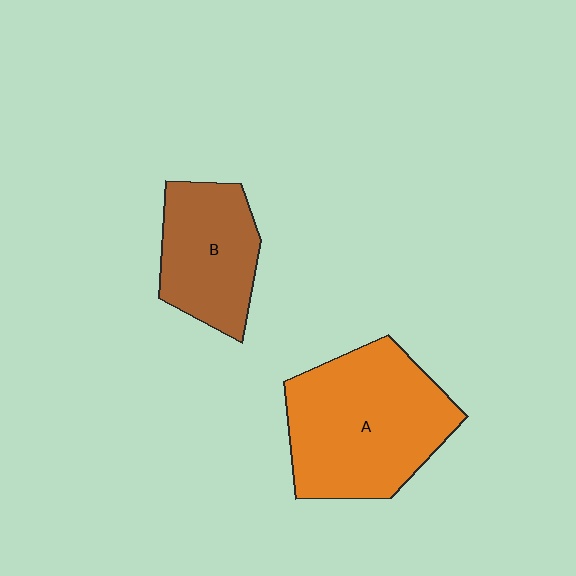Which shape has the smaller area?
Shape B (brown).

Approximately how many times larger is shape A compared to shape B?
Approximately 1.6 times.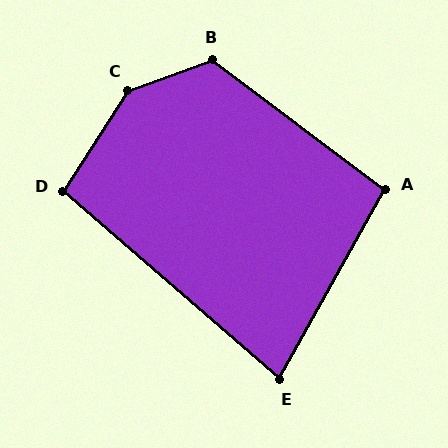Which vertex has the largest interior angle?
C, at approximately 143 degrees.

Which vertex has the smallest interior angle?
E, at approximately 78 degrees.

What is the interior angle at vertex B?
Approximately 123 degrees (obtuse).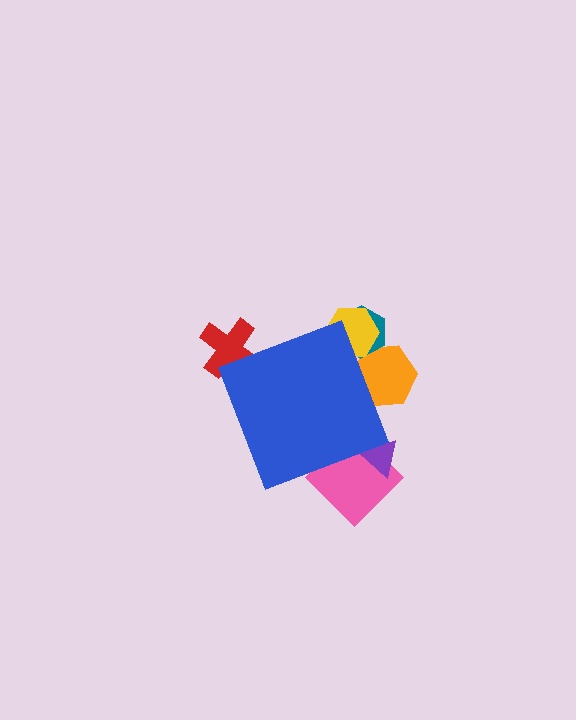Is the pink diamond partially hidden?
Yes, the pink diamond is partially hidden behind the blue diamond.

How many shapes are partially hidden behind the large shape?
6 shapes are partially hidden.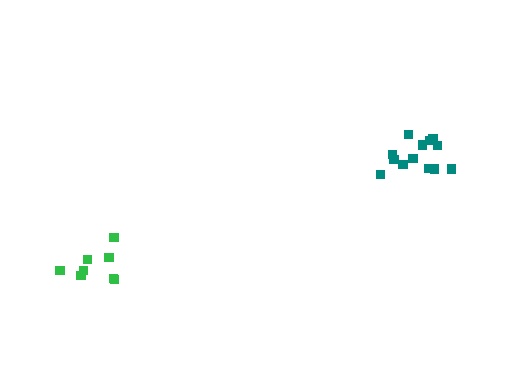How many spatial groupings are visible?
There are 2 spatial groupings.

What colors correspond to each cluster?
The clusters are colored: teal, green.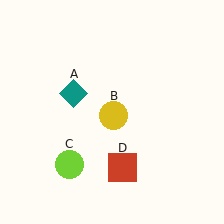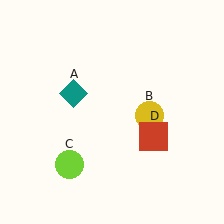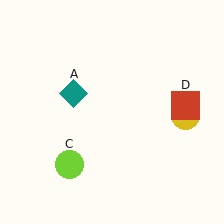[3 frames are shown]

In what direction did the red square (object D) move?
The red square (object D) moved up and to the right.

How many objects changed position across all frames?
2 objects changed position: yellow circle (object B), red square (object D).